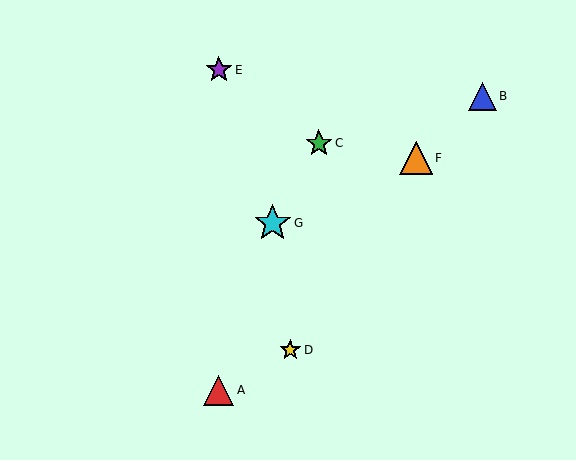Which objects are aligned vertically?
Objects A, E are aligned vertically.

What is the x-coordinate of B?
Object B is at x≈482.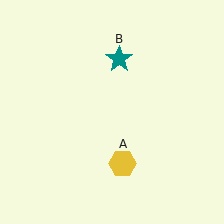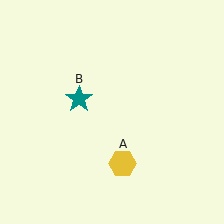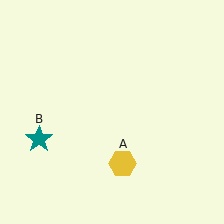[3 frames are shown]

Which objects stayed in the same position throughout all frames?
Yellow hexagon (object A) remained stationary.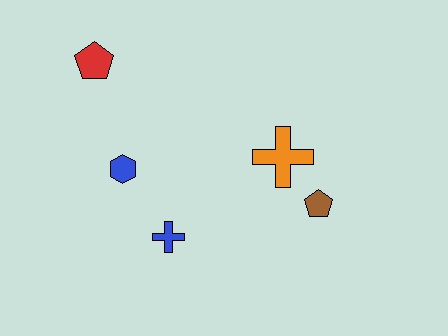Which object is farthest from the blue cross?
The red pentagon is farthest from the blue cross.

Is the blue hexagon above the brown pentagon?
Yes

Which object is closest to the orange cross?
The brown pentagon is closest to the orange cross.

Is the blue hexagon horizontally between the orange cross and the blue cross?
No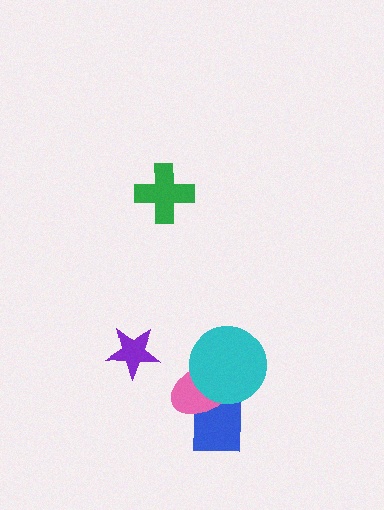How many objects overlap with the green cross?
0 objects overlap with the green cross.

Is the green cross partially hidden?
No, no other shape covers it.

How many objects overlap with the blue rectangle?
2 objects overlap with the blue rectangle.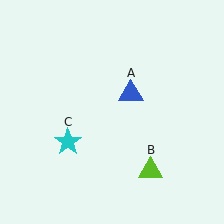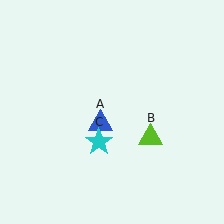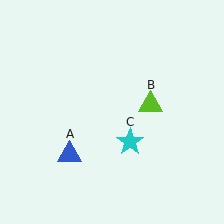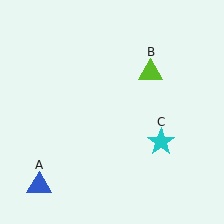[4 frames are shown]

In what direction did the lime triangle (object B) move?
The lime triangle (object B) moved up.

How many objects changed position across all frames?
3 objects changed position: blue triangle (object A), lime triangle (object B), cyan star (object C).